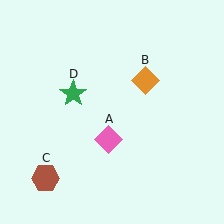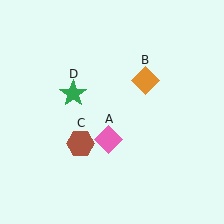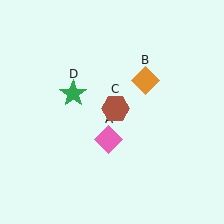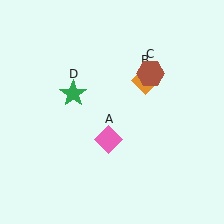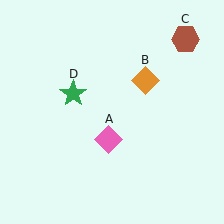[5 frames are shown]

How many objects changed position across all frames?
1 object changed position: brown hexagon (object C).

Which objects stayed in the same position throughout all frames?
Pink diamond (object A) and orange diamond (object B) and green star (object D) remained stationary.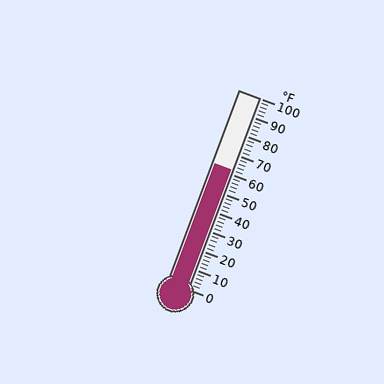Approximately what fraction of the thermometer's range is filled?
The thermometer is filled to approximately 60% of its range.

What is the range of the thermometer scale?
The thermometer scale ranges from 0°F to 100°F.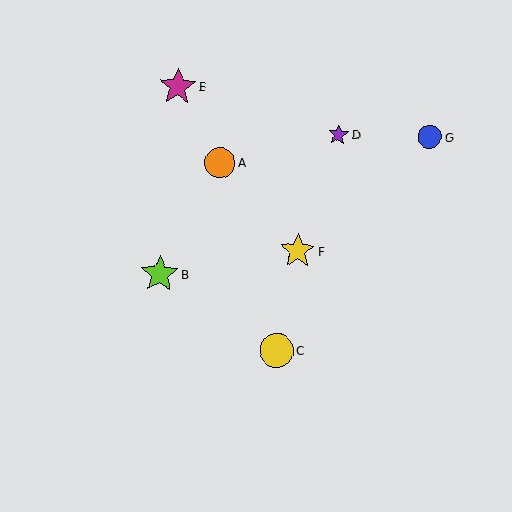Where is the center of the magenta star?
The center of the magenta star is at (178, 87).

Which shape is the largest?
The lime star (labeled B) is the largest.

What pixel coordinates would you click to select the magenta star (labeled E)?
Click at (178, 87) to select the magenta star E.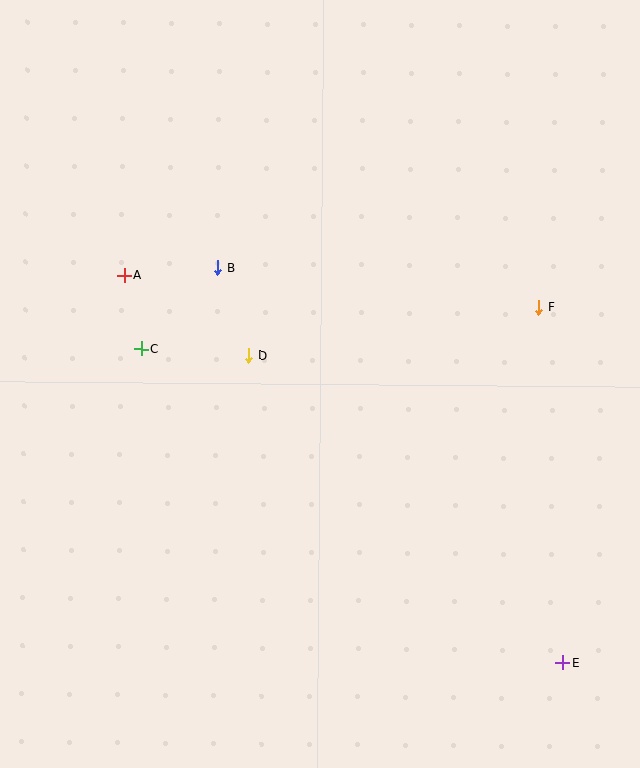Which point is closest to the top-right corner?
Point F is closest to the top-right corner.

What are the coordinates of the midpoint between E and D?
The midpoint between E and D is at (406, 509).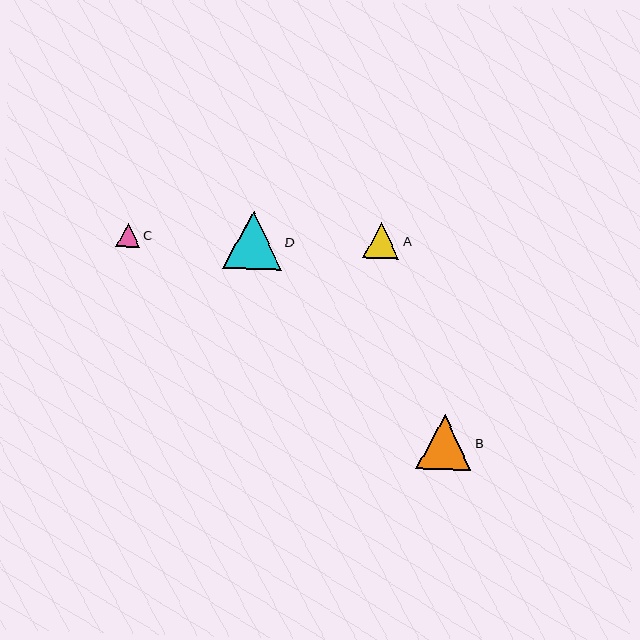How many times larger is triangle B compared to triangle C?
Triangle B is approximately 2.3 times the size of triangle C.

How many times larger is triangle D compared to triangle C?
Triangle D is approximately 2.5 times the size of triangle C.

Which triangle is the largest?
Triangle D is the largest with a size of approximately 59 pixels.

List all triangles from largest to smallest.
From largest to smallest: D, B, A, C.